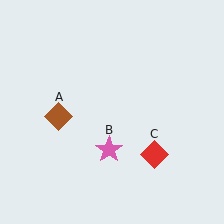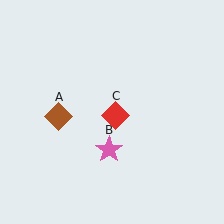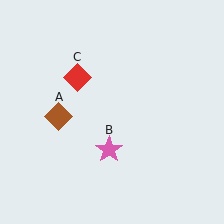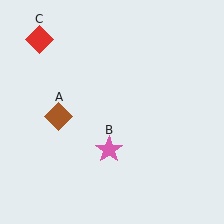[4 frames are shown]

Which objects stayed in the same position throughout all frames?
Brown diamond (object A) and pink star (object B) remained stationary.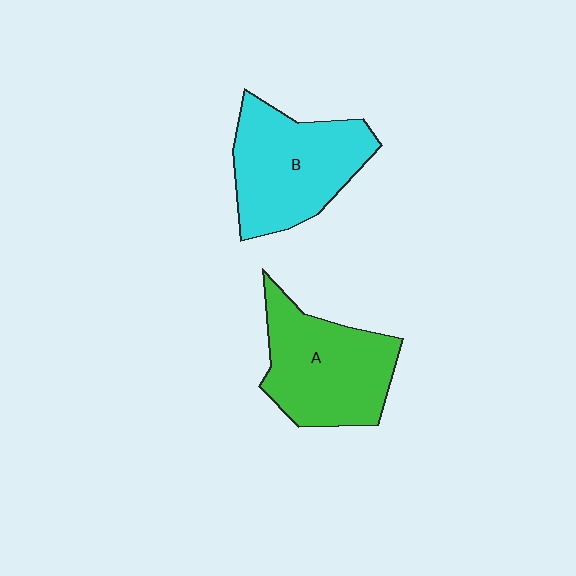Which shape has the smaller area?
Shape A (green).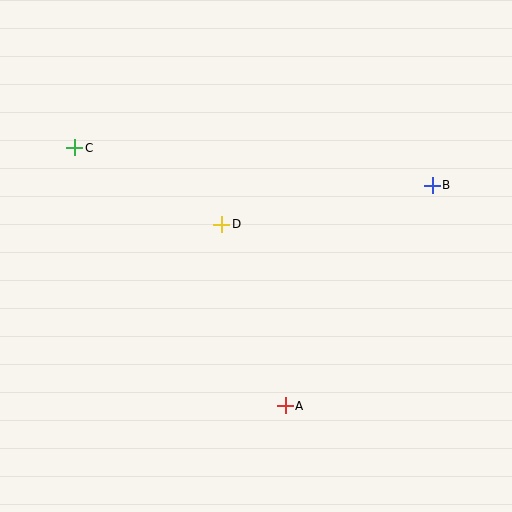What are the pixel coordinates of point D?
Point D is at (222, 224).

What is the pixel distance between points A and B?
The distance between A and B is 265 pixels.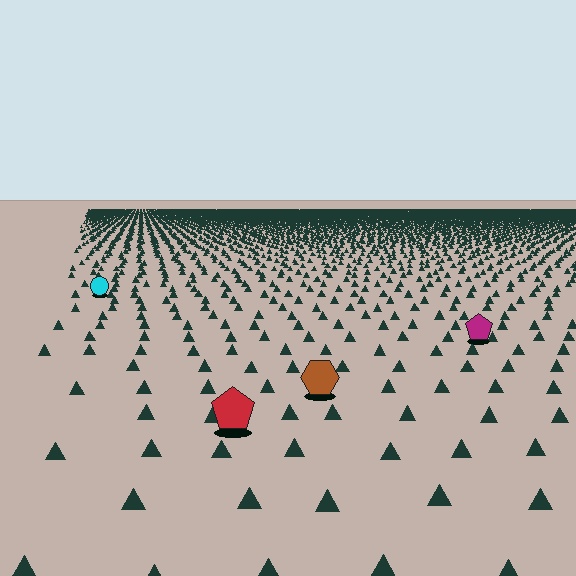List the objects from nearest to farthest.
From nearest to farthest: the red pentagon, the brown hexagon, the magenta pentagon, the cyan circle.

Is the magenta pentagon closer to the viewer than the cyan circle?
Yes. The magenta pentagon is closer — you can tell from the texture gradient: the ground texture is coarser near it.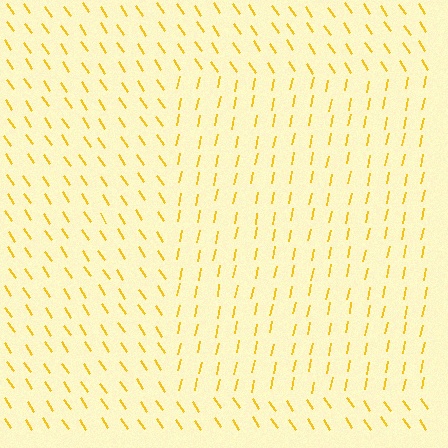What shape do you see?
I see a rectangle.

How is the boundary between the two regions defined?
The boundary is defined purely by a change in line orientation (approximately 45 degrees difference). All lines are the same color and thickness.